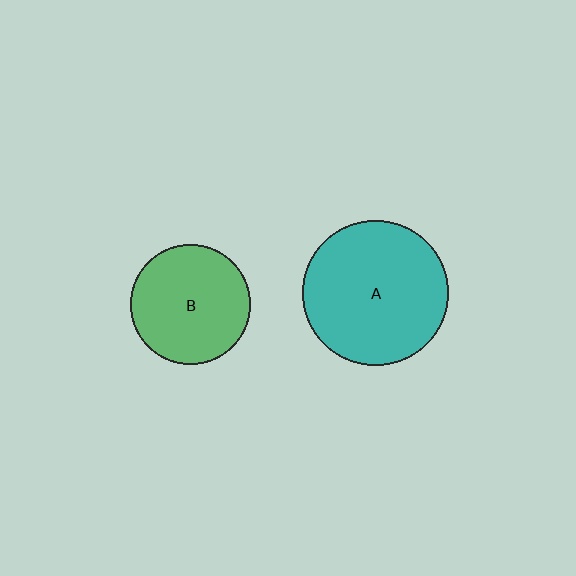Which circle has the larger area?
Circle A (teal).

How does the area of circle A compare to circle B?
Approximately 1.5 times.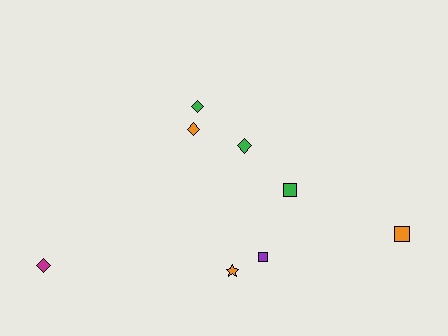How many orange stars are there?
There is 1 orange star.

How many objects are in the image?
There are 8 objects.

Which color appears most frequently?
Green, with 3 objects.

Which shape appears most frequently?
Diamond, with 4 objects.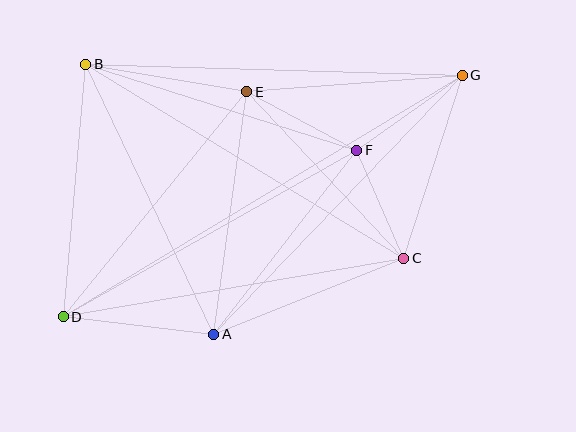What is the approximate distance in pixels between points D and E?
The distance between D and E is approximately 291 pixels.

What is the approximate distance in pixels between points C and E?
The distance between C and E is approximately 229 pixels.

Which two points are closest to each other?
Points C and F are closest to each other.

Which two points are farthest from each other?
Points D and G are farthest from each other.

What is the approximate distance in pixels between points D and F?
The distance between D and F is approximately 338 pixels.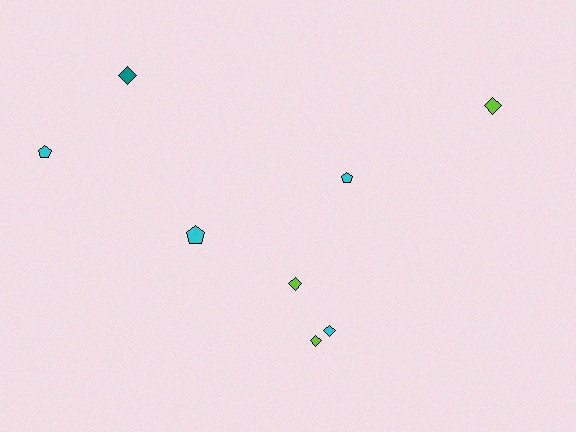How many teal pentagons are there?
There are no teal pentagons.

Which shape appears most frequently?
Diamond, with 5 objects.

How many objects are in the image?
There are 8 objects.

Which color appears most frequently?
Cyan, with 4 objects.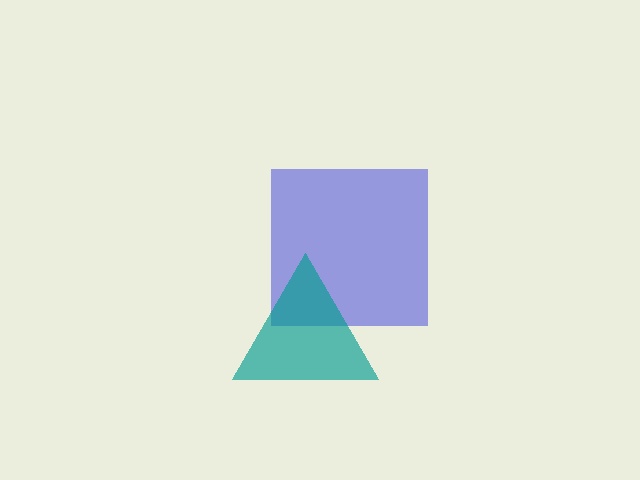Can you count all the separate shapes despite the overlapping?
Yes, there are 2 separate shapes.